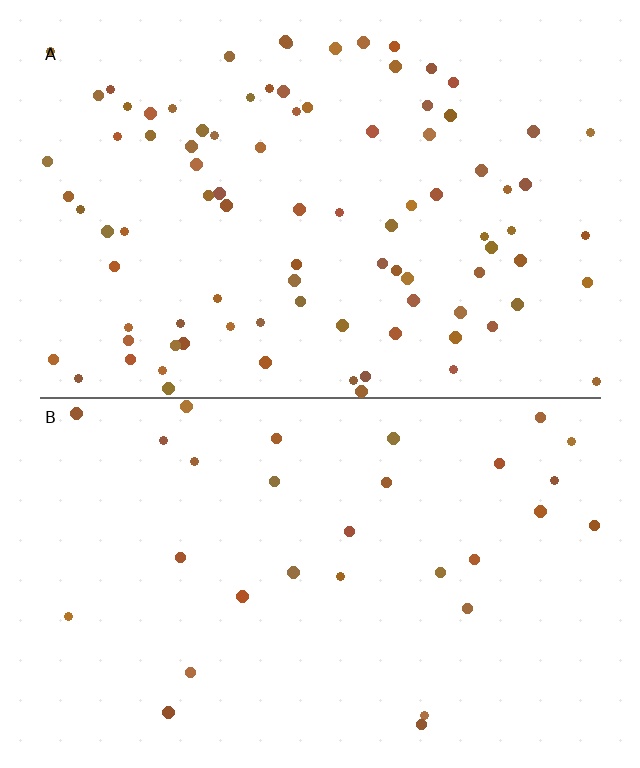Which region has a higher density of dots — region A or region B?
A (the top).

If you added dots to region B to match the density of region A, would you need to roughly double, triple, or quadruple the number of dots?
Approximately triple.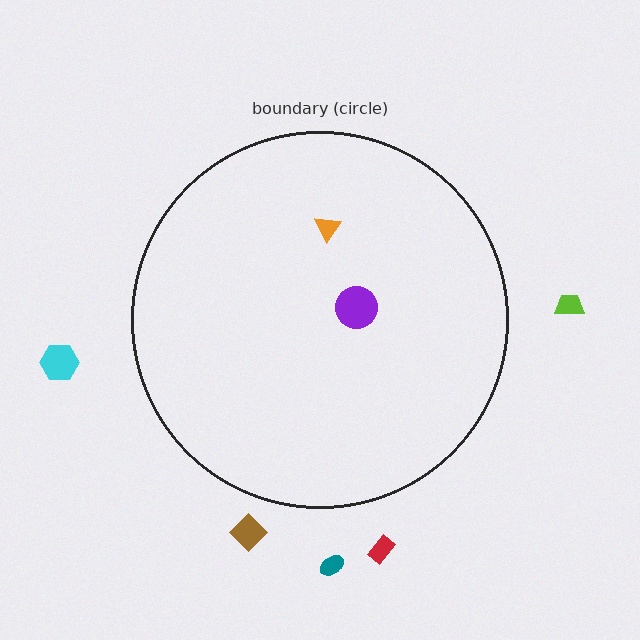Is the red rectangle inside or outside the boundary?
Outside.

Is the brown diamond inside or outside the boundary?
Outside.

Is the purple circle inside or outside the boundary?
Inside.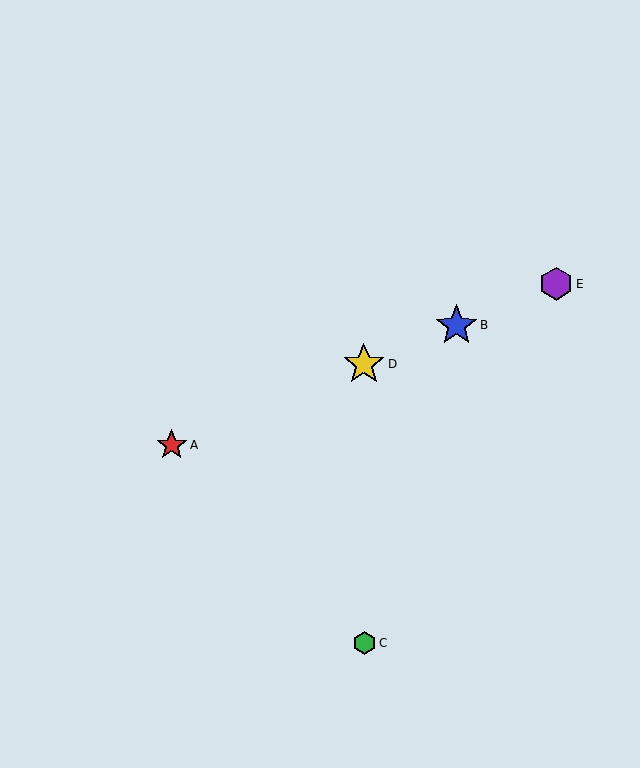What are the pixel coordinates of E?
Object E is at (556, 284).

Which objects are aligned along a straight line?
Objects A, B, D, E are aligned along a straight line.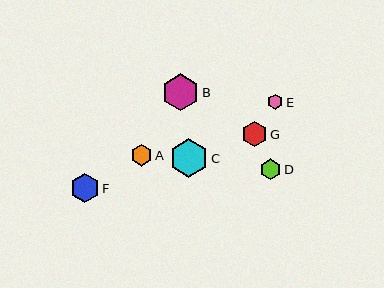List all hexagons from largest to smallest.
From largest to smallest: C, B, F, G, A, D, E.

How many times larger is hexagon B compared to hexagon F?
Hexagon B is approximately 1.3 times the size of hexagon F.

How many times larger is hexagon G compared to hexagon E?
Hexagon G is approximately 1.7 times the size of hexagon E.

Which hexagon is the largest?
Hexagon C is the largest with a size of approximately 38 pixels.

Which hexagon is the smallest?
Hexagon E is the smallest with a size of approximately 15 pixels.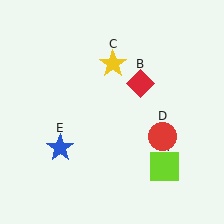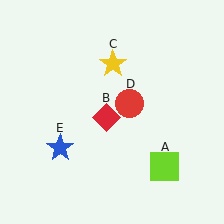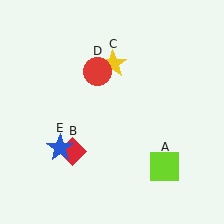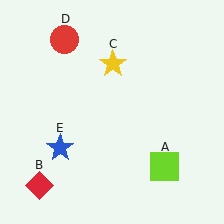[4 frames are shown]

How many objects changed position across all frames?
2 objects changed position: red diamond (object B), red circle (object D).